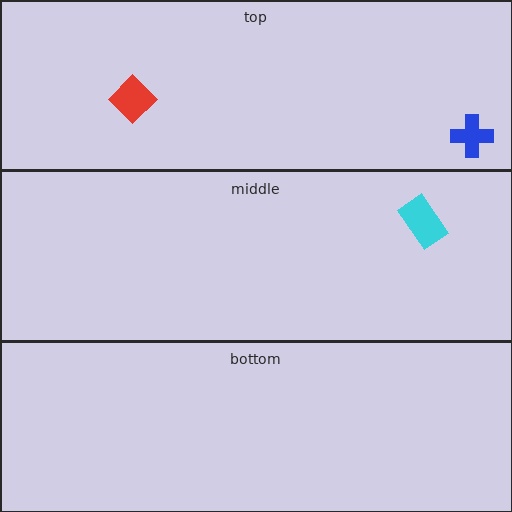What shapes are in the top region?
The blue cross, the red diamond.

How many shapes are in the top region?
2.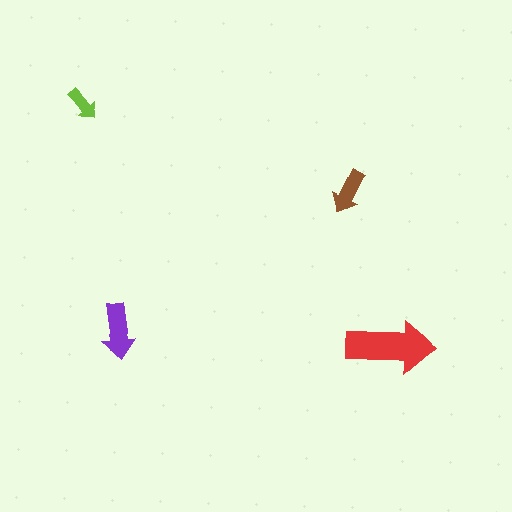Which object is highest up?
The lime arrow is topmost.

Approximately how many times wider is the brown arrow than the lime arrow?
About 1.5 times wider.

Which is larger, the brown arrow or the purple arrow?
The purple one.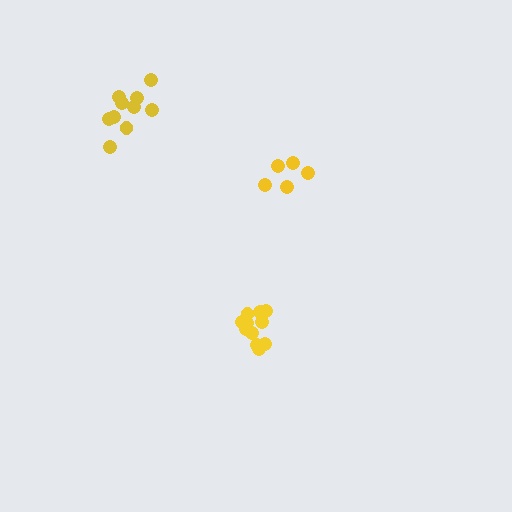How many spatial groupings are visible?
There are 3 spatial groupings.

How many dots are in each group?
Group 1: 5 dots, Group 2: 11 dots, Group 3: 10 dots (26 total).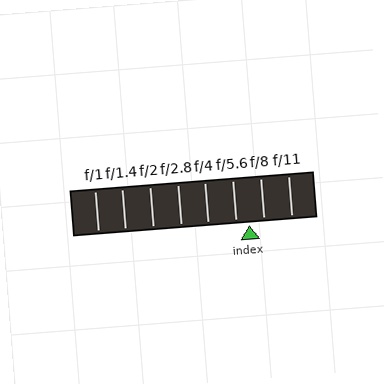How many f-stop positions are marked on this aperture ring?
There are 8 f-stop positions marked.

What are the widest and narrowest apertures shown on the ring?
The widest aperture shown is f/1 and the narrowest is f/11.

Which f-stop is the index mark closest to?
The index mark is closest to f/5.6.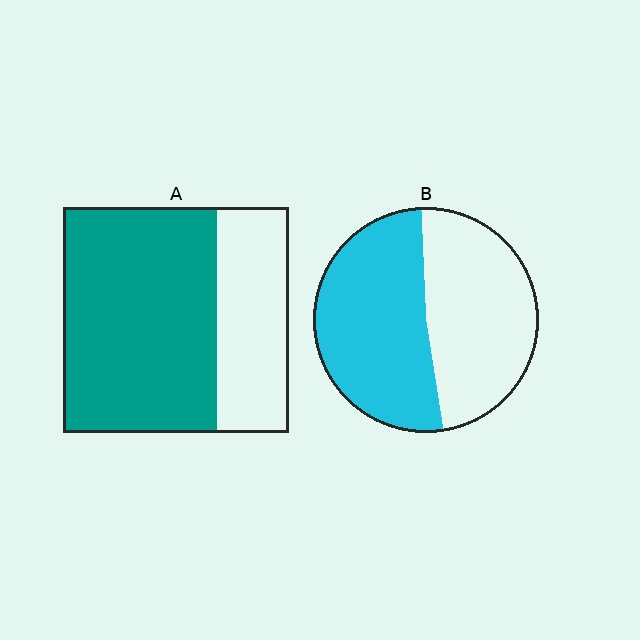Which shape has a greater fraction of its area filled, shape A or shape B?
Shape A.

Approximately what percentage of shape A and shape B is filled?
A is approximately 70% and B is approximately 50%.